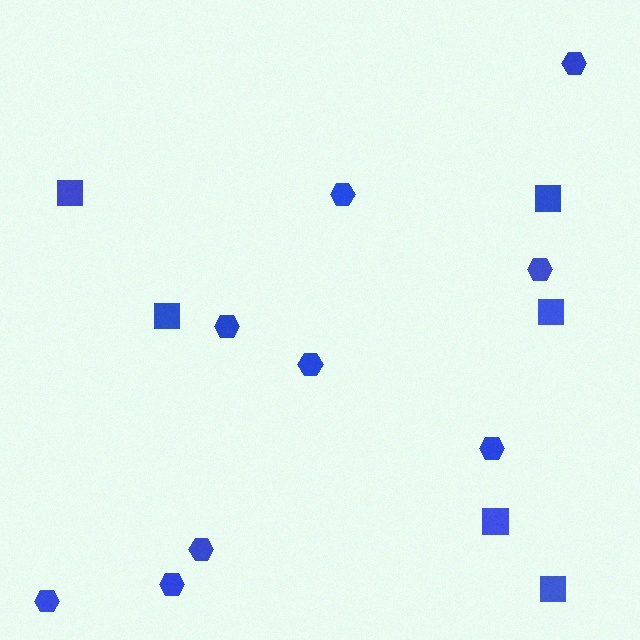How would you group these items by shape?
There are 2 groups: one group of hexagons (9) and one group of squares (6).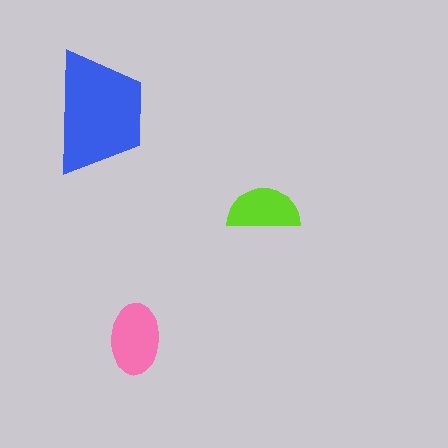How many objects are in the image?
There are 3 objects in the image.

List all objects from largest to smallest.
The blue trapezoid, the pink ellipse, the lime semicircle.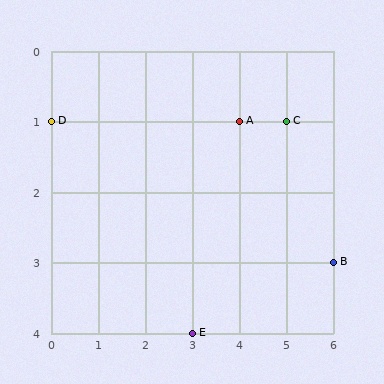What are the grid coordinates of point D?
Point D is at grid coordinates (0, 1).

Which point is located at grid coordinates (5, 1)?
Point C is at (5, 1).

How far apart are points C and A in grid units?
Points C and A are 1 column apart.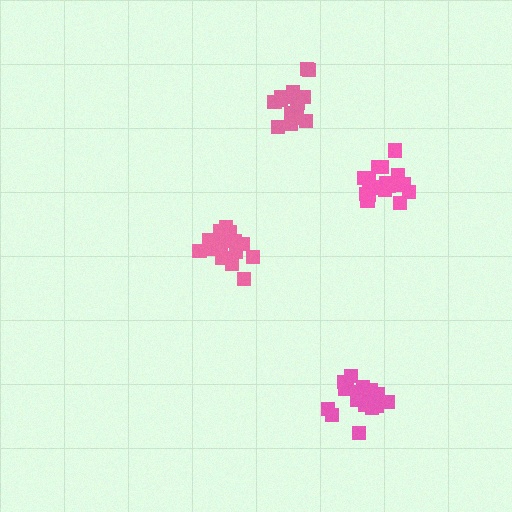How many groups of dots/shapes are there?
There are 4 groups.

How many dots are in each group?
Group 1: 19 dots, Group 2: 16 dots, Group 3: 19 dots, Group 4: 18 dots (72 total).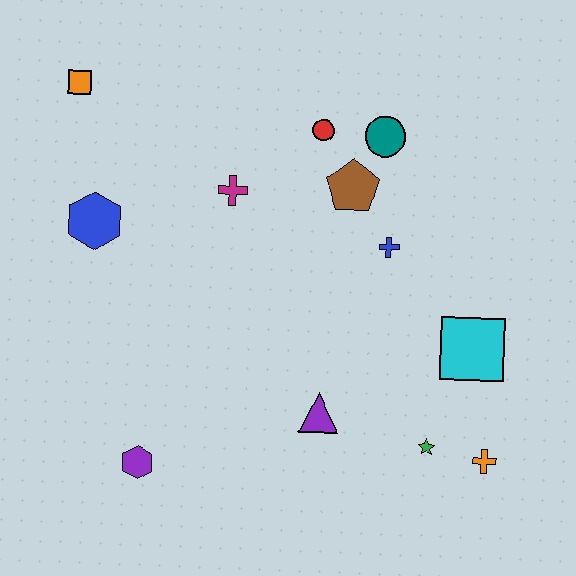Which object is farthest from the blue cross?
The orange square is farthest from the blue cross.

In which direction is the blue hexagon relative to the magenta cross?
The blue hexagon is to the left of the magenta cross.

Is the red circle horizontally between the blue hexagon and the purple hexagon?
No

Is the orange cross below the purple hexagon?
No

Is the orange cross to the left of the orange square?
No